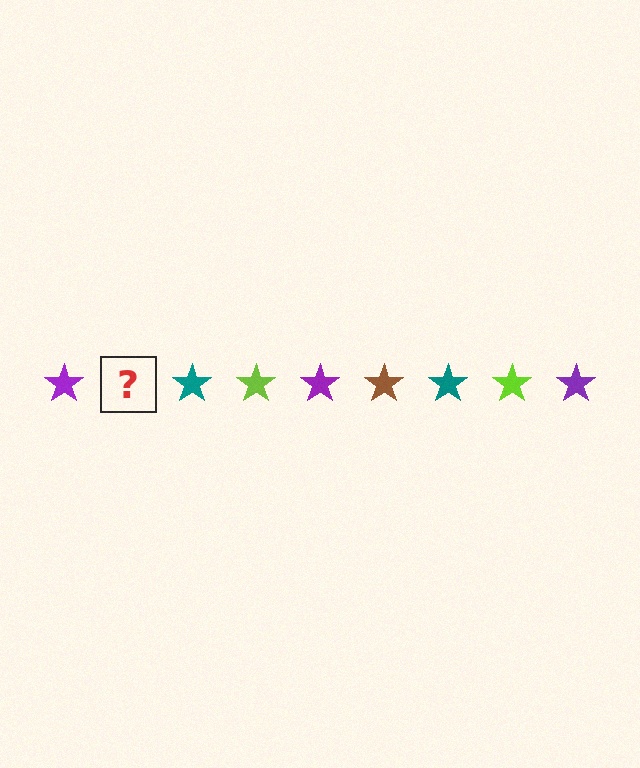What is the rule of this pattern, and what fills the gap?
The rule is that the pattern cycles through purple, brown, teal, lime stars. The gap should be filled with a brown star.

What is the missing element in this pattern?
The missing element is a brown star.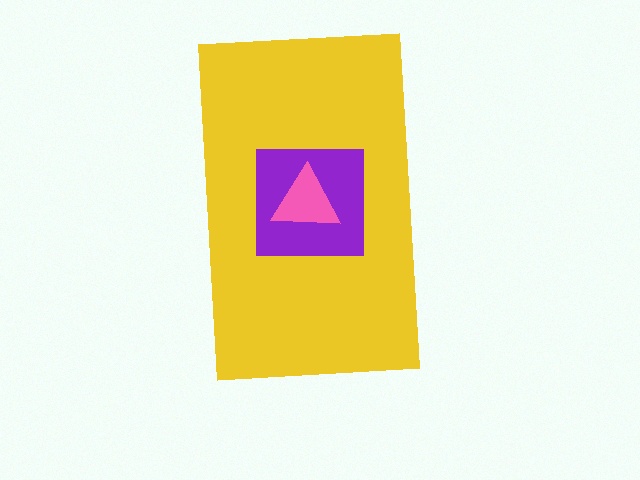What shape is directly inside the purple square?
The pink triangle.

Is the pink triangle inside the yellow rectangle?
Yes.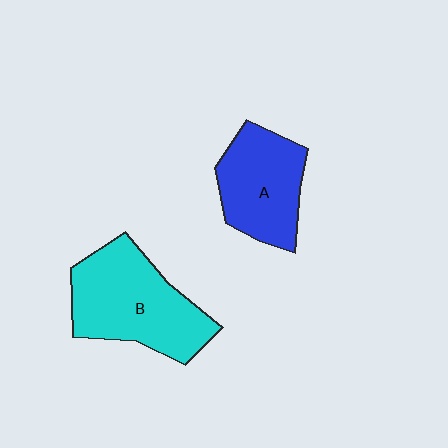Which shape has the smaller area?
Shape A (blue).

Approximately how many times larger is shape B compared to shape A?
Approximately 1.3 times.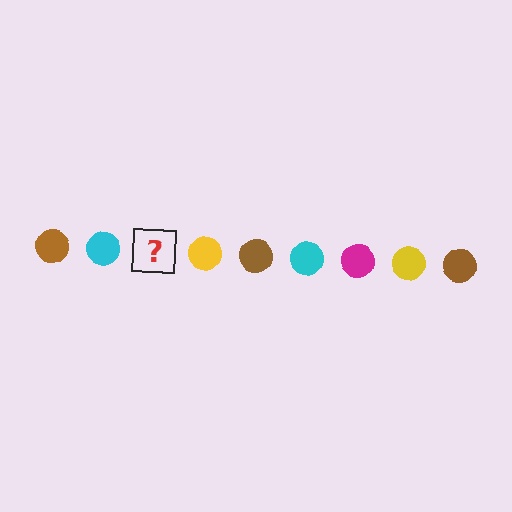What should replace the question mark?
The question mark should be replaced with a magenta circle.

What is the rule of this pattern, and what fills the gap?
The rule is that the pattern cycles through brown, cyan, magenta, yellow circles. The gap should be filled with a magenta circle.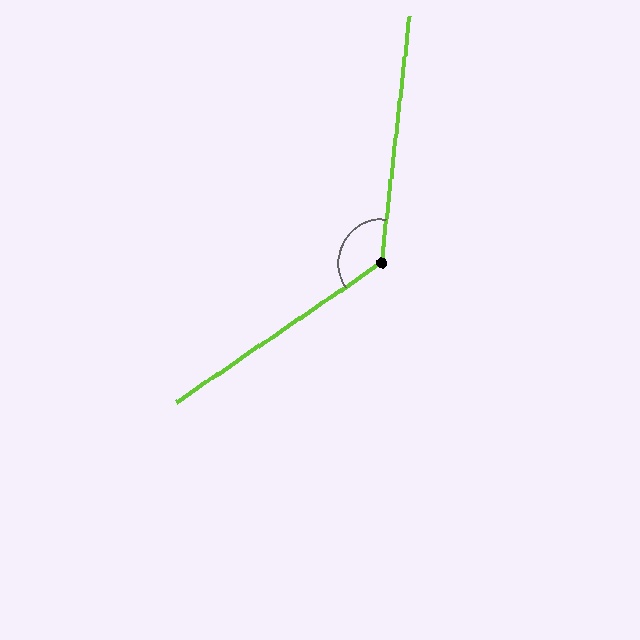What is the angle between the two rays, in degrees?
Approximately 131 degrees.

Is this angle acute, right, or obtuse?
It is obtuse.